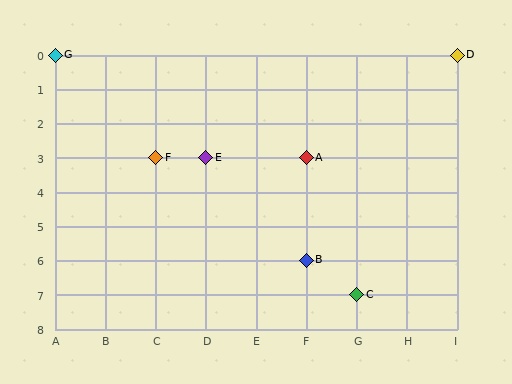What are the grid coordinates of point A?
Point A is at grid coordinates (F, 3).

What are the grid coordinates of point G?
Point G is at grid coordinates (A, 0).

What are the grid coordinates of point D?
Point D is at grid coordinates (I, 0).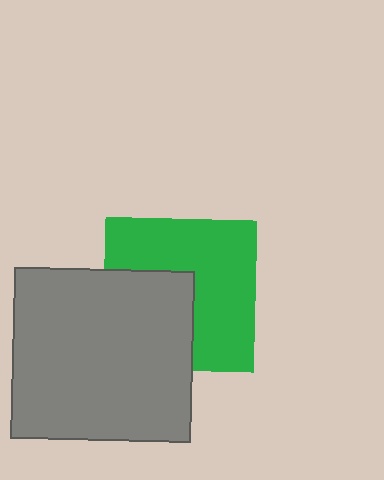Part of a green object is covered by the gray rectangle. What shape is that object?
It is a square.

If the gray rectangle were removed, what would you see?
You would see the complete green square.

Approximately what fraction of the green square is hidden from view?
Roughly 39% of the green square is hidden behind the gray rectangle.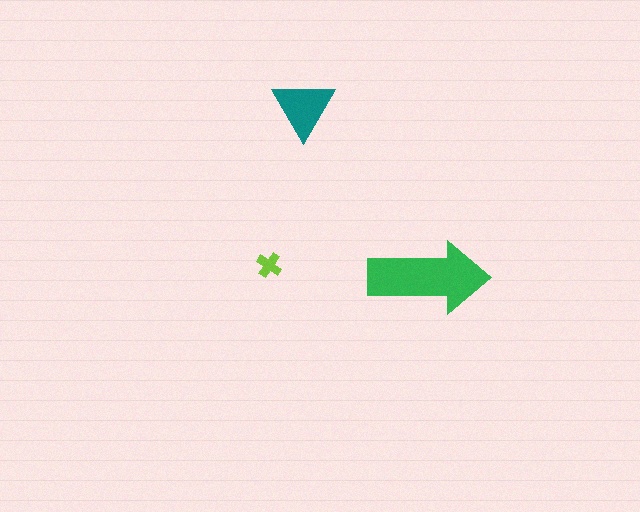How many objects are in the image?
There are 3 objects in the image.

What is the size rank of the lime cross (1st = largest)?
3rd.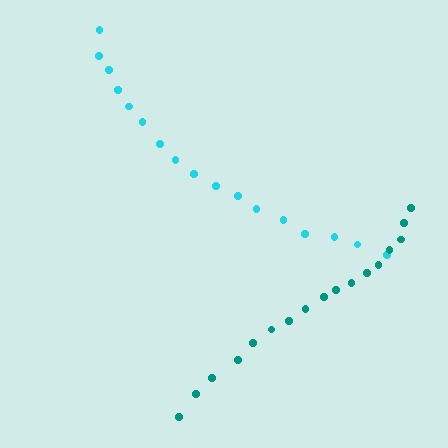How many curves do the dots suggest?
There are 2 distinct paths.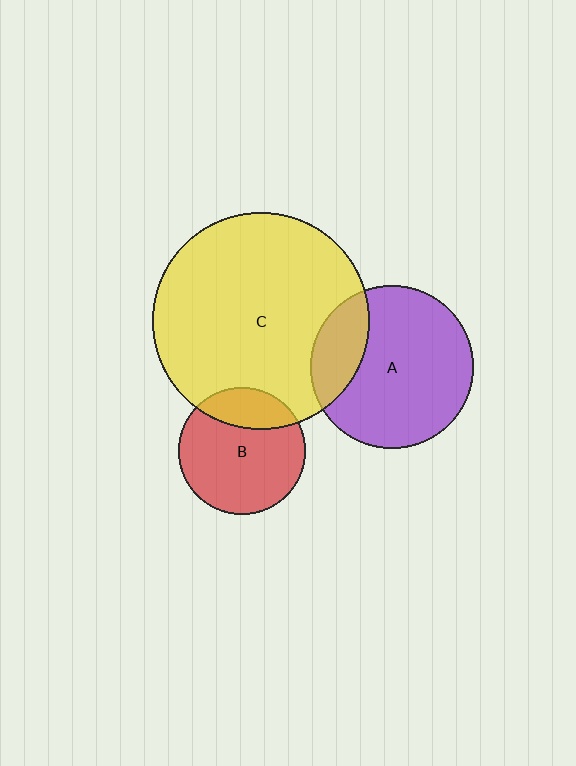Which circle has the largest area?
Circle C (yellow).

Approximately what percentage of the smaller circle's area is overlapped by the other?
Approximately 25%.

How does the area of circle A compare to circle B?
Approximately 1.6 times.